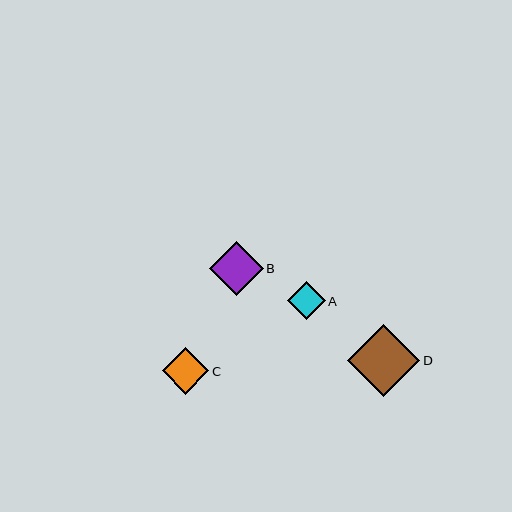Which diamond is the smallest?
Diamond A is the smallest with a size of approximately 38 pixels.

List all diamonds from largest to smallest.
From largest to smallest: D, B, C, A.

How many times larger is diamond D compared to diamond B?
Diamond D is approximately 1.3 times the size of diamond B.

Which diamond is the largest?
Diamond D is the largest with a size of approximately 72 pixels.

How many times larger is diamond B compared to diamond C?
Diamond B is approximately 1.2 times the size of diamond C.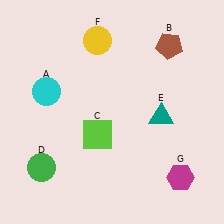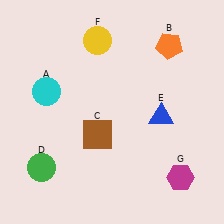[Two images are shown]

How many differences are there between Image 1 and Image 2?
There are 3 differences between the two images.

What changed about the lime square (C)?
In Image 1, C is lime. In Image 2, it changed to brown.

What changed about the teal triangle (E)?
In Image 1, E is teal. In Image 2, it changed to blue.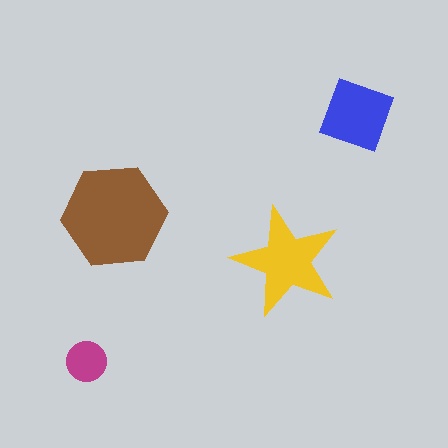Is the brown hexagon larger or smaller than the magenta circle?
Larger.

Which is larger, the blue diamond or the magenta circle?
The blue diamond.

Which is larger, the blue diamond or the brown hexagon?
The brown hexagon.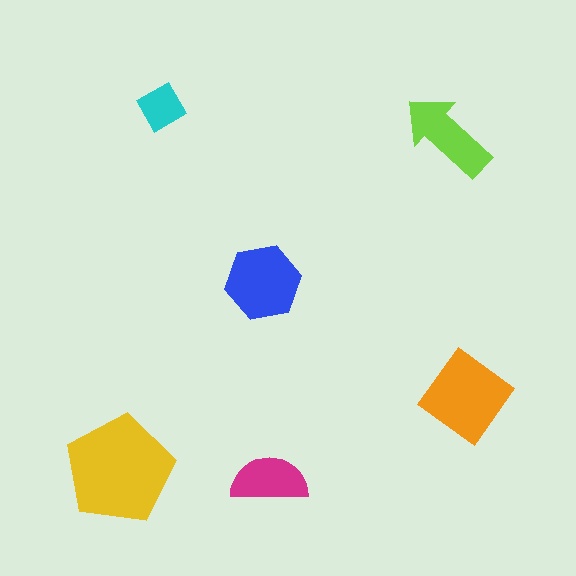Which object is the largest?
The yellow pentagon.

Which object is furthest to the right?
The orange diamond is rightmost.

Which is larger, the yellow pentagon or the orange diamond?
The yellow pentagon.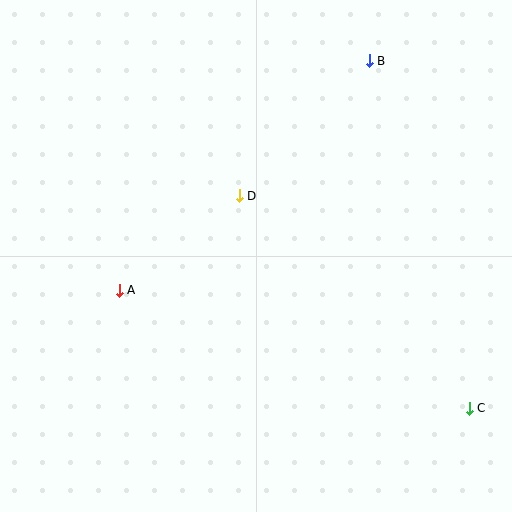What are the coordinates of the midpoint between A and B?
The midpoint between A and B is at (244, 176).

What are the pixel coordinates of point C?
Point C is at (469, 408).